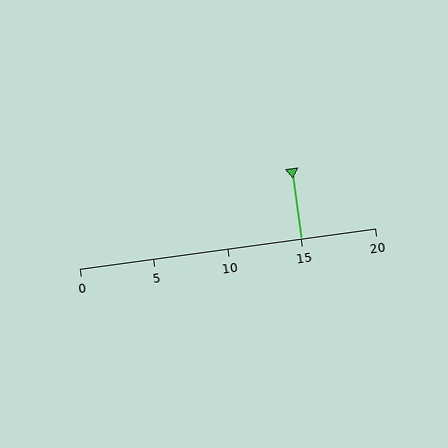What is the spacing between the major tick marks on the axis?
The major ticks are spaced 5 apart.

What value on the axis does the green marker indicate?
The marker indicates approximately 15.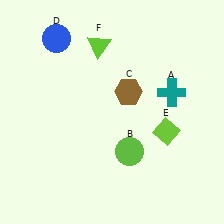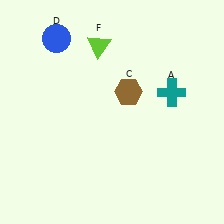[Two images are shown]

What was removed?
The lime circle (B), the lime diamond (E) were removed in Image 2.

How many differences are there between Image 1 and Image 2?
There are 2 differences between the two images.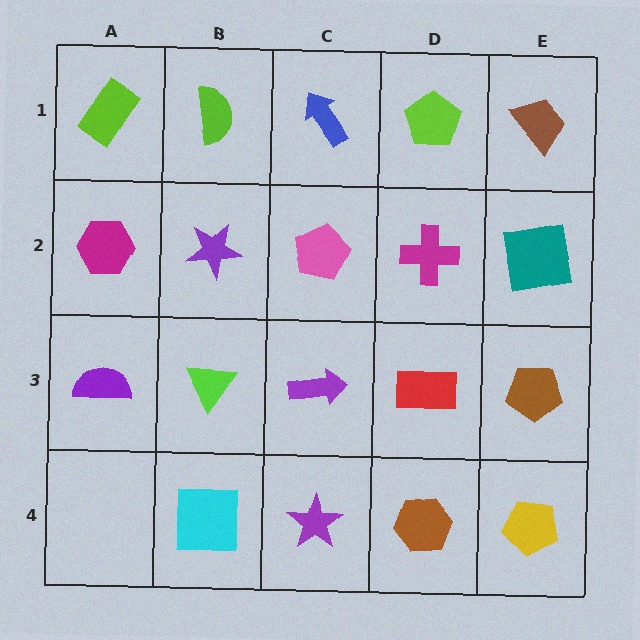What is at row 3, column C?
A purple arrow.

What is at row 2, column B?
A purple star.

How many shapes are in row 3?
5 shapes.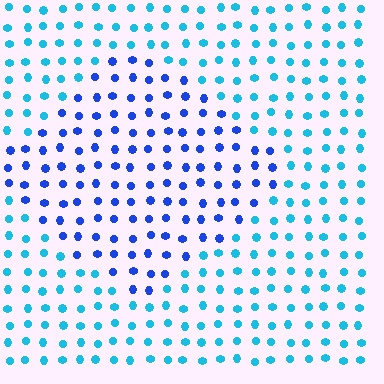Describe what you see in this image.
The image is filled with small cyan elements in a uniform arrangement. A diamond-shaped region is visible where the elements are tinted to a slightly different hue, forming a subtle color boundary.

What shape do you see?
I see a diamond.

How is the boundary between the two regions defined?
The boundary is defined purely by a slight shift in hue (about 37 degrees). Spacing, size, and orientation are identical on both sides.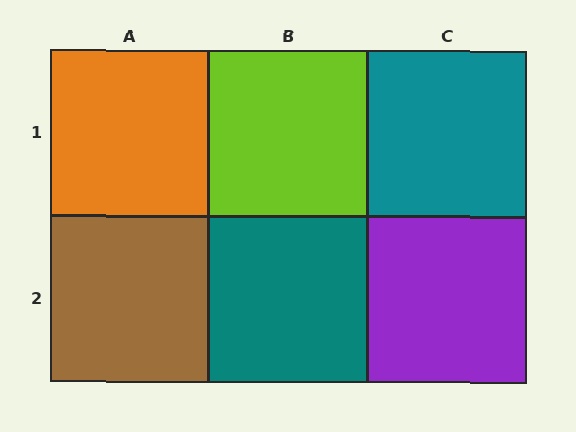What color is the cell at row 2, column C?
Purple.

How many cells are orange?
1 cell is orange.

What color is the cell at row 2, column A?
Brown.